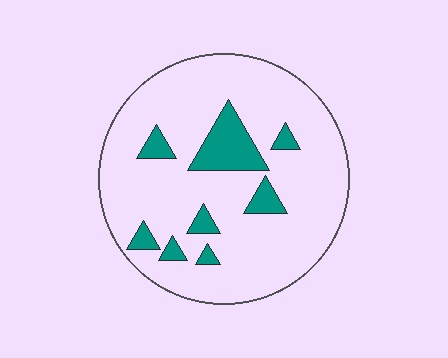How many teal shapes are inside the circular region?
8.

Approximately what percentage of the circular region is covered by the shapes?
Approximately 15%.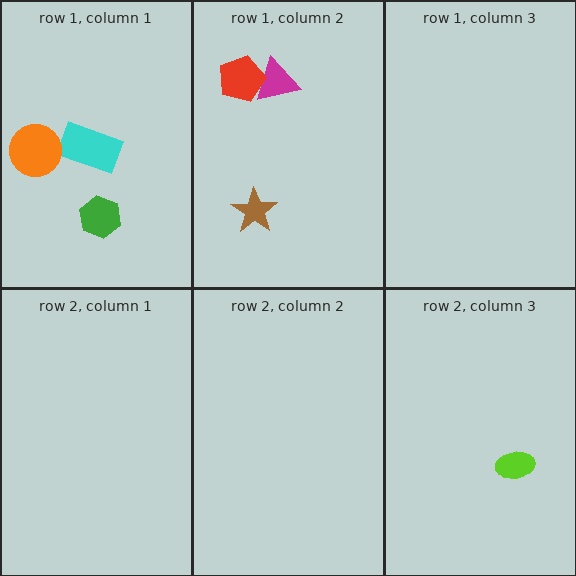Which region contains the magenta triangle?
The row 1, column 2 region.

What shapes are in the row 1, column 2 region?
The magenta triangle, the red pentagon, the brown star.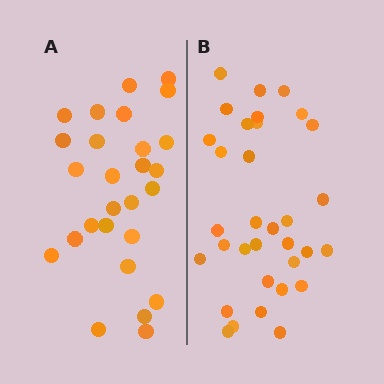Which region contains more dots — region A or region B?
Region B (the right region) has more dots.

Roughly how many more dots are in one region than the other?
Region B has about 6 more dots than region A.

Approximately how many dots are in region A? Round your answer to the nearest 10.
About 30 dots. (The exact count is 27, which rounds to 30.)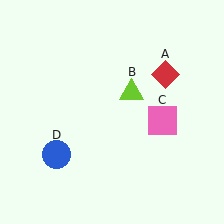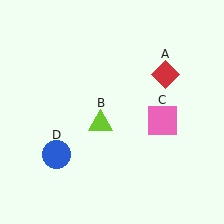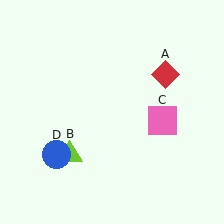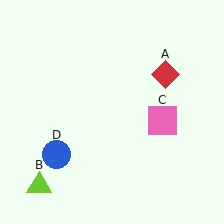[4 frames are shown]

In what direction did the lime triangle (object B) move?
The lime triangle (object B) moved down and to the left.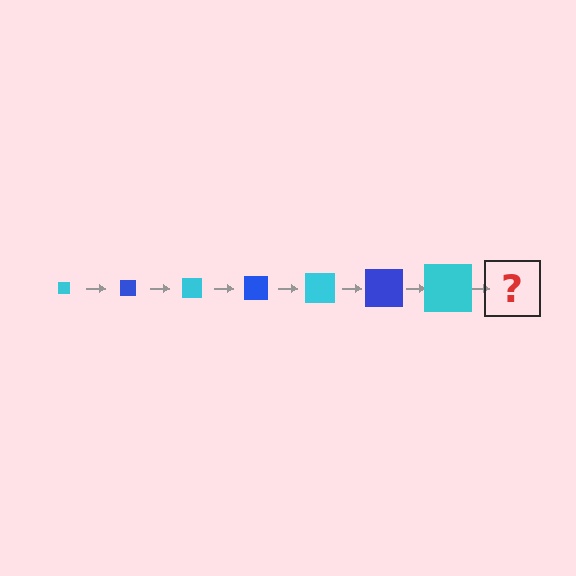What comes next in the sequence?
The next element should be a blue square, larger than the previous one.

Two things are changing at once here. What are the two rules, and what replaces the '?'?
The two rules are that the square grows larger each step and the color cycles through cyan and blue. The '?' should be a blue square, larger than the previous one.